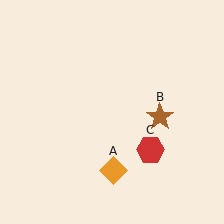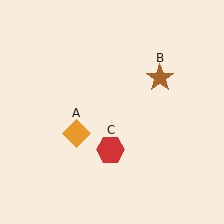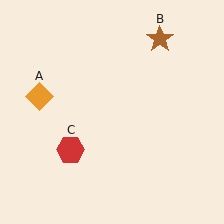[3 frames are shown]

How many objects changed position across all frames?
3 objects changed position: orange diamond (object A), brown star (object B), red hexagon (object C).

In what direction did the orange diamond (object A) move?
The orange diamond (object A) moved up and to the left.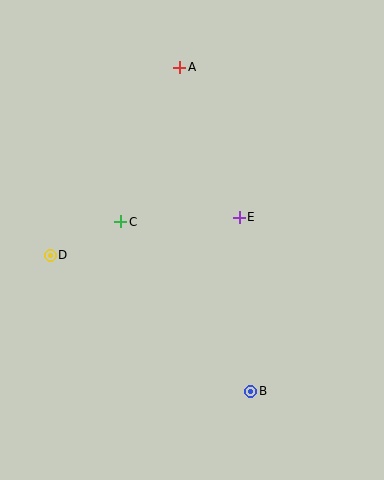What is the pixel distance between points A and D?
The distance between A and D is 228 pixels.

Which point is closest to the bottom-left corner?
Point D is closest to the bottom-left corner.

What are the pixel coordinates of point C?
Point C is at (121, 222).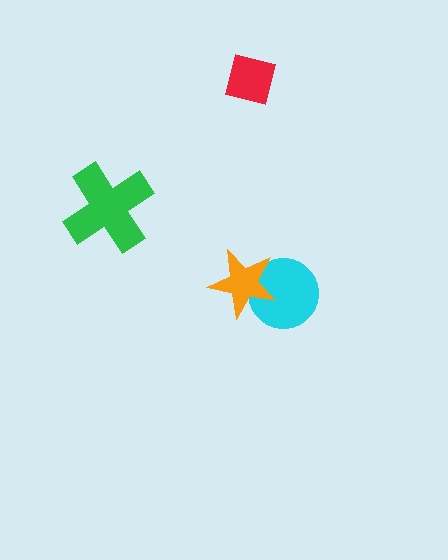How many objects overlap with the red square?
0 objects overlap with the red square.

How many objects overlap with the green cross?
0 objects overlap with the green cross.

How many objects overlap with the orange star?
1 object overlaps with the orange star.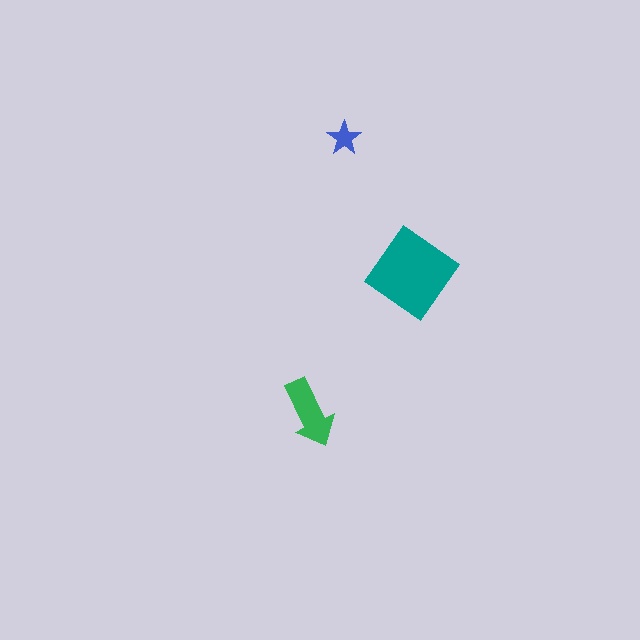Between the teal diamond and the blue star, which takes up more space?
The teal diamond.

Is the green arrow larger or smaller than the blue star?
Larger.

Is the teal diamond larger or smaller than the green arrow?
Larger.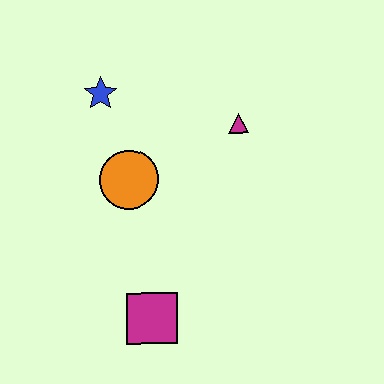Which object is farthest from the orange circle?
The magenta square is farthest from the orange circle.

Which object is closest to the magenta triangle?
The orange circle is closest to the magenta triangle.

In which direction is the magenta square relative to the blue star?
The magenta square is below the blue star.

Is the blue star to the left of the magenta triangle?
Yes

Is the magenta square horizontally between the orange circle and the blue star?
No